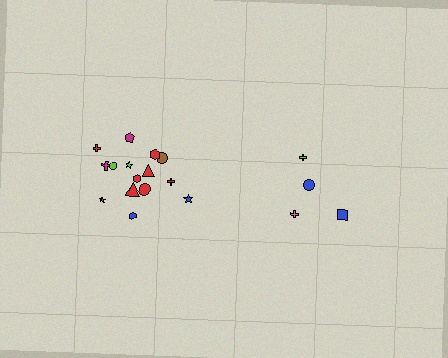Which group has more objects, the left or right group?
The left group.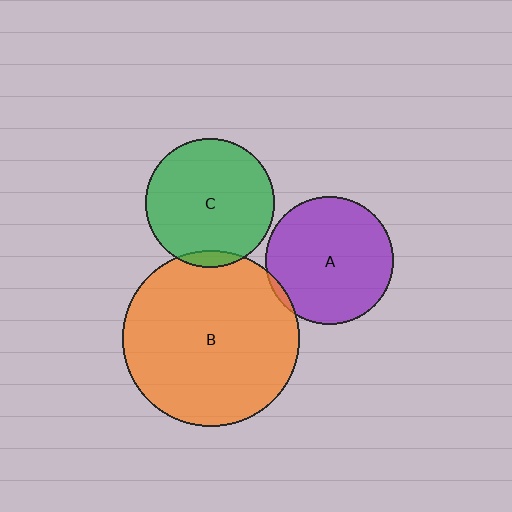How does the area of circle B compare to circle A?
Approximately 1.9 times.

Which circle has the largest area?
Circle B (orange).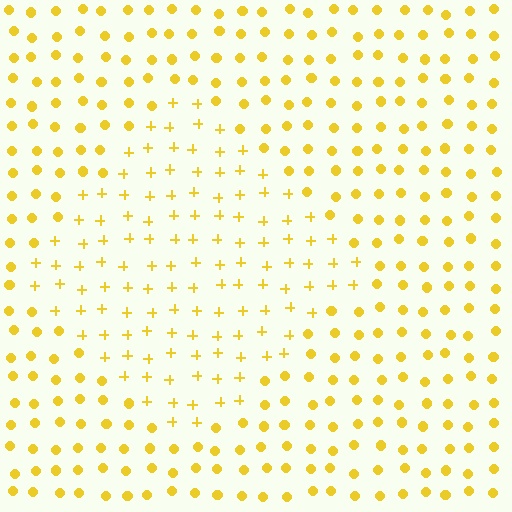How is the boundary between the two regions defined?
The boundary is defined by a change in element shape: plus signs inside vs. circles outside. All elements share the same color and spacing.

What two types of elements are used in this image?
The image uses plus signs inside the diamond region and circles outside it.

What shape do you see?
I see a diamond.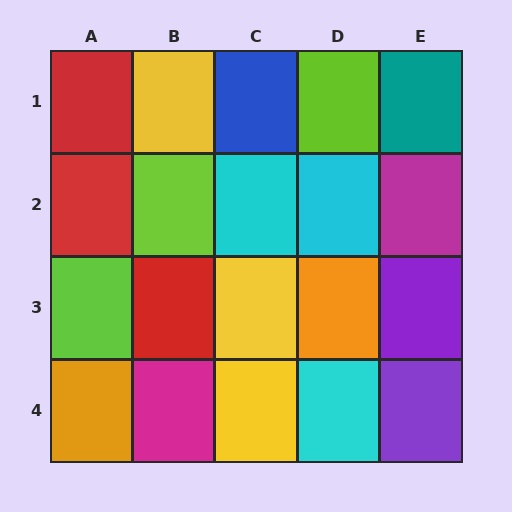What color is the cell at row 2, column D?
Cyan.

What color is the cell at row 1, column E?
Teal.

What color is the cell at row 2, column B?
Lime.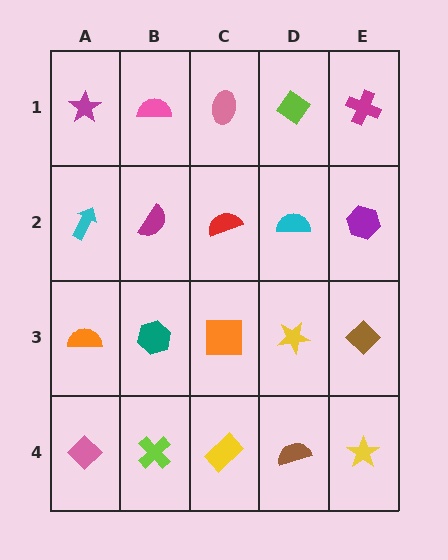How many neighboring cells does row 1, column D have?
3.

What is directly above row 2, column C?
A pink ellipse.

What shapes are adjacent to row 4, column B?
A teal hexagon (row 3, column B), a pink diamond (row 4, column A), a yellow rectangle (row 4, column C).